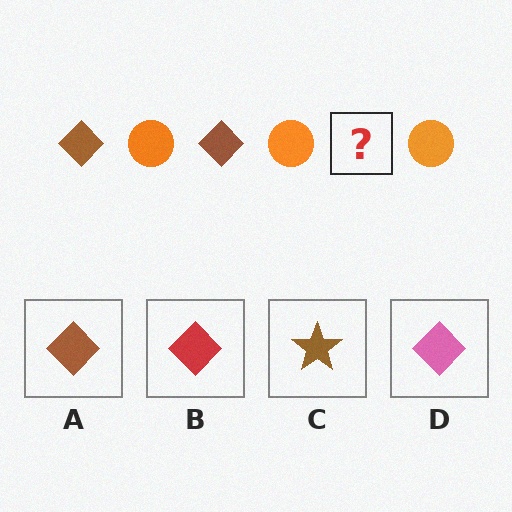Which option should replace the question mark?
Option A.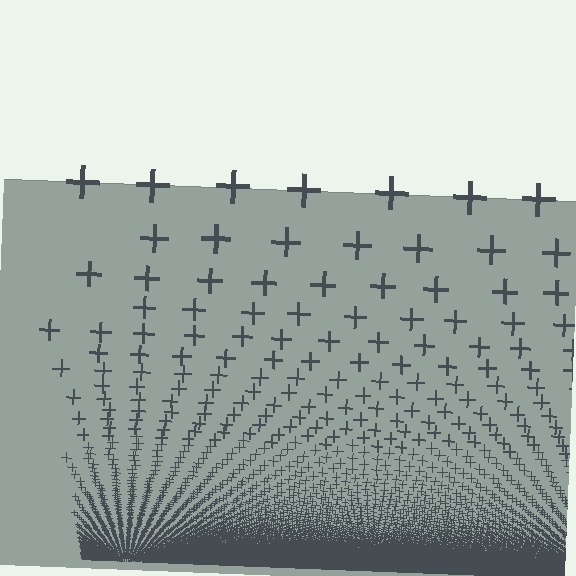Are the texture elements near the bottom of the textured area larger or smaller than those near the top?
Smaller. The gradient is inverted — elements near the bottom are smaller and denser.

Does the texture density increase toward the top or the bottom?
Density increases toward the bottom.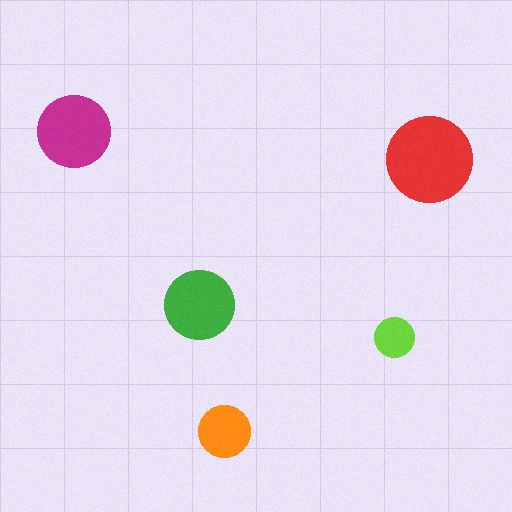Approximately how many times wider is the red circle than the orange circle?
About 1.5 times wider.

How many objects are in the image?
There are 5 objects in the image.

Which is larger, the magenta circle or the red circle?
The red one.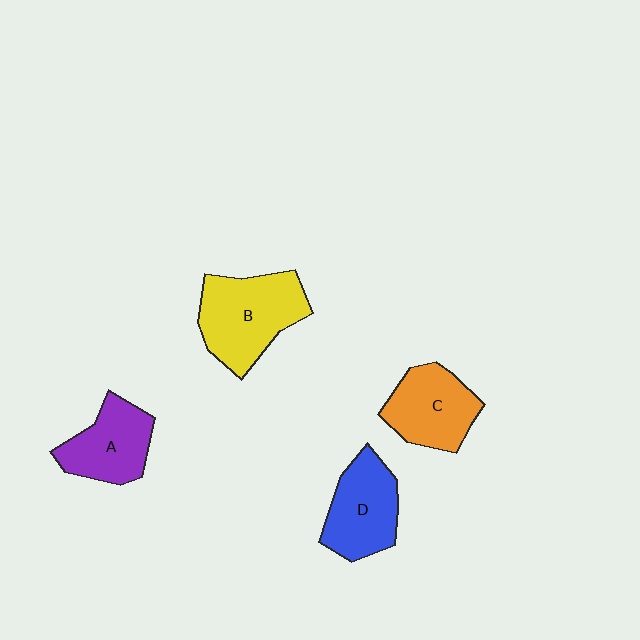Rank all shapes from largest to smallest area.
From largest to smallest: B (yellow), D (blue), C (orange), A (purple).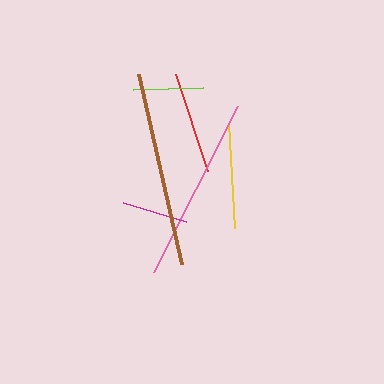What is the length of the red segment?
The red segment is approximately 102 pixels long.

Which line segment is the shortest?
The magenta line is the shortest at approximately 66 pixels.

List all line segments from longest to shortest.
From longest to shortest: brown, pink, yellow, red, lime, magenta.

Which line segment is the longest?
The brown line is the longest at approximately 195 pixels.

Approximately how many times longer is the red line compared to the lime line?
The red line is approximately 1.5 times the length of the lime line.